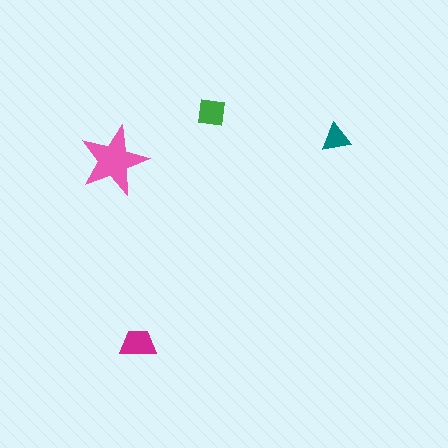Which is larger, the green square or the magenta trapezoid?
The magenta trapezoid.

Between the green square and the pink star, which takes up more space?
The pink star.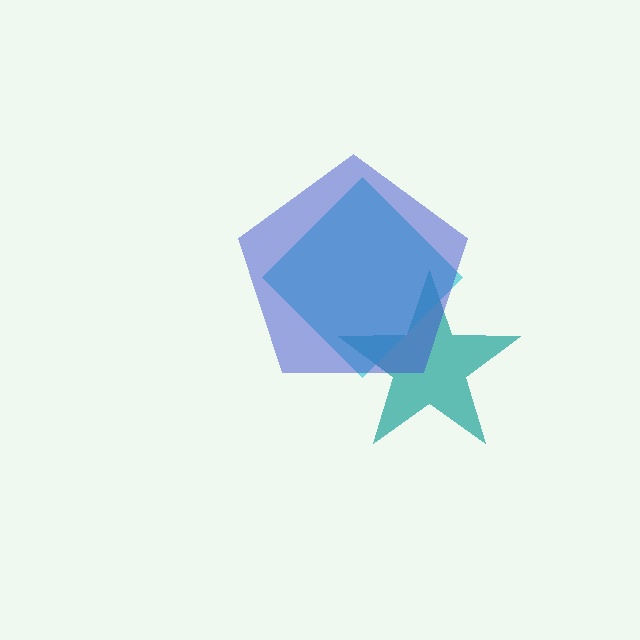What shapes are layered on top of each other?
The layered shapes are: a teal star, a cyan diamond, a blue pentagon.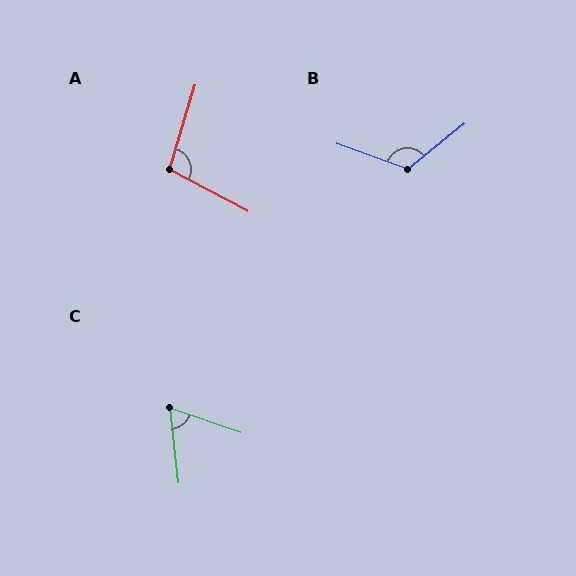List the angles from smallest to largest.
C (65°), A (101°), B (121°).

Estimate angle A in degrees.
Approximately 101 degrees.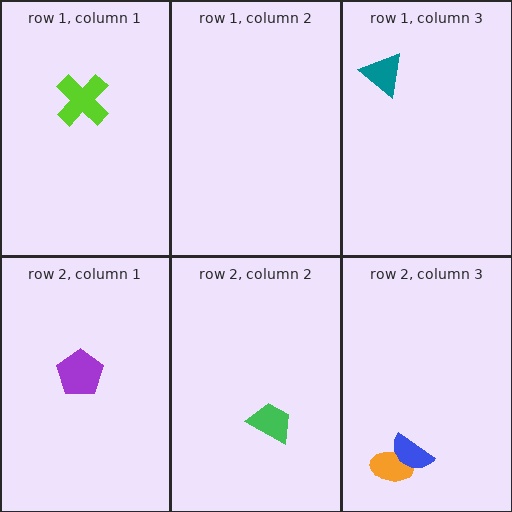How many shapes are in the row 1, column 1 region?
1.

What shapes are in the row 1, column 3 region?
The teal triangle.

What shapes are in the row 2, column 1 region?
The purple pentagon.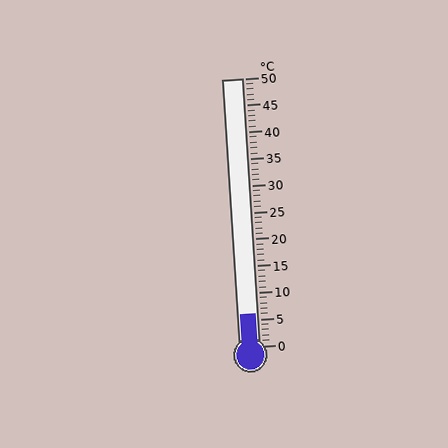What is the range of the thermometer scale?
The thermometer scale ranges from 0°C to 50°C.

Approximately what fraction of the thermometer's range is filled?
The thermometer is filled to approximately 10% of its range.